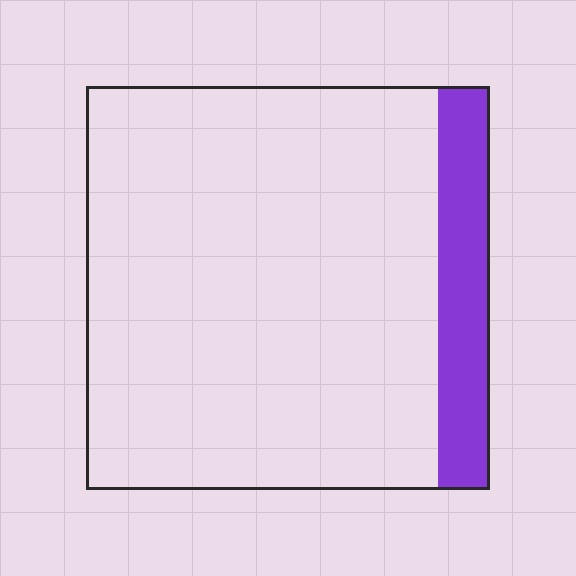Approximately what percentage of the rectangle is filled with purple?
Approximately 15%.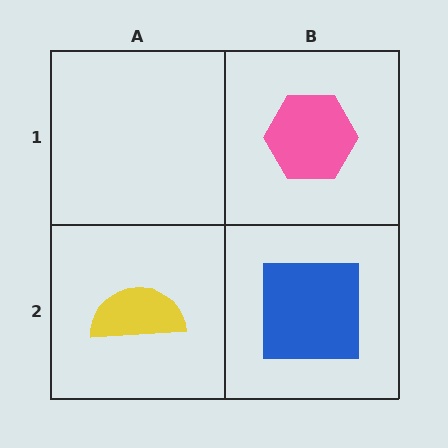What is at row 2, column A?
A yellow semicircle.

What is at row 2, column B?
A blue square.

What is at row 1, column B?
A pink hexagon.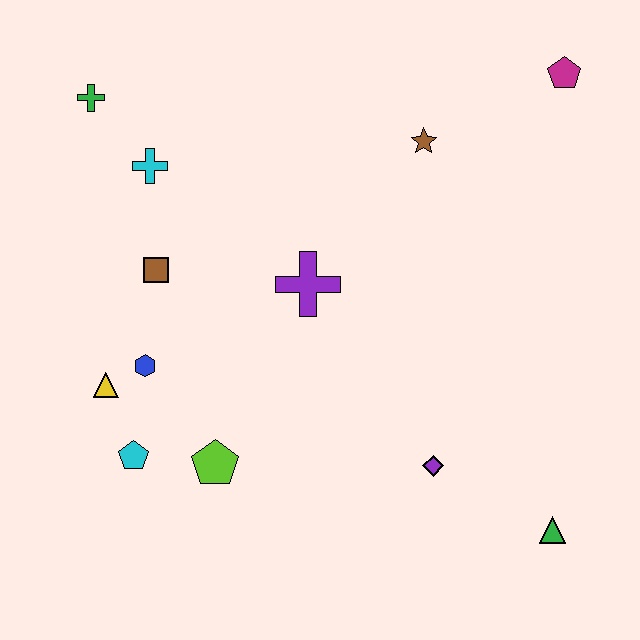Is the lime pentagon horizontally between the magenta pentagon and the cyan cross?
Yes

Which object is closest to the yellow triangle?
The blue hexagon is closest to the yellow triangle.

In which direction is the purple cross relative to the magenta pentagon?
The purple cross is to the left of the magenta pentagon.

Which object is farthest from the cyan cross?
The green triangle is farthest from the cyan cross.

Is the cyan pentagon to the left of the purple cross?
Yes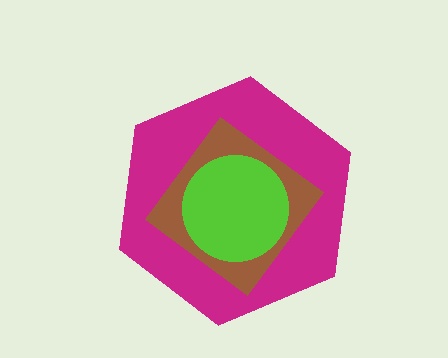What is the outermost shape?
The magenta hexagon.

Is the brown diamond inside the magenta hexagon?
Yes.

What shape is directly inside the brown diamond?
The lime circle.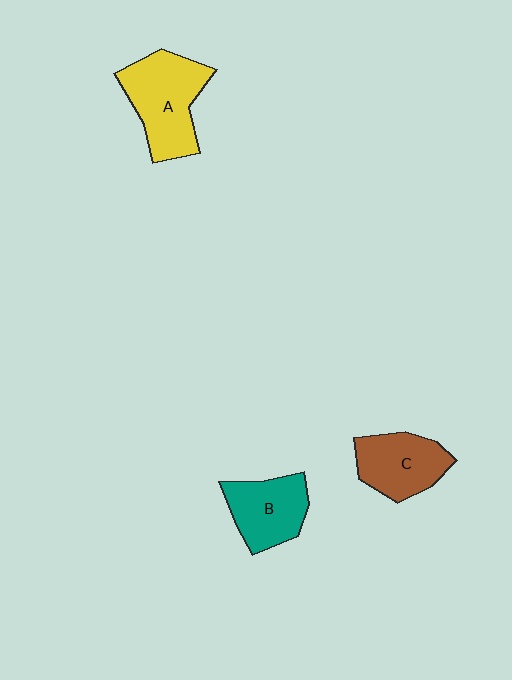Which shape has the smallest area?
Shape B (teal).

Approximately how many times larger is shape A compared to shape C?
Approximately 1.3 times.